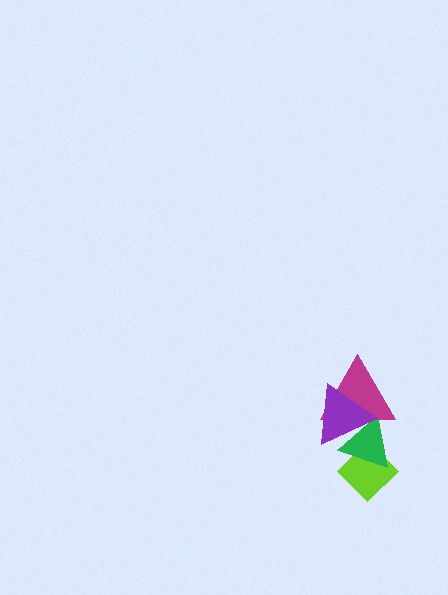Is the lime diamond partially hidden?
Yes, it is partially covered by another shape.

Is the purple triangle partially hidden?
No, no other shape covers it.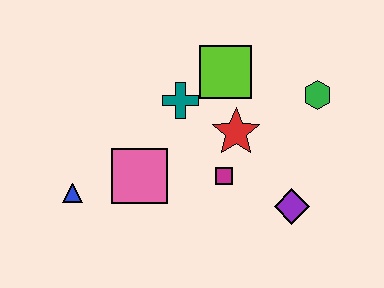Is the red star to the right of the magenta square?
Yes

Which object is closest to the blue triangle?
The pink square is closest to the blue triangle.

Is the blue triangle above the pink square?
No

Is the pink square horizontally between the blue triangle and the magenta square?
Yes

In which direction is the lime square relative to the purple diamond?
The lime square is above the purple diamond.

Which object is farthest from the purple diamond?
The blue triangle is farthest from the purple diamond.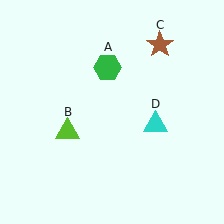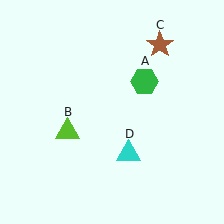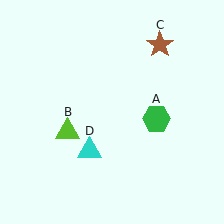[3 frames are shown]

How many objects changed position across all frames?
2 objects changed position: green hexagon (object A), cyan triangle (object D).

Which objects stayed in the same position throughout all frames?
Lime triangle (object B) and brown star (object C) remained stationary.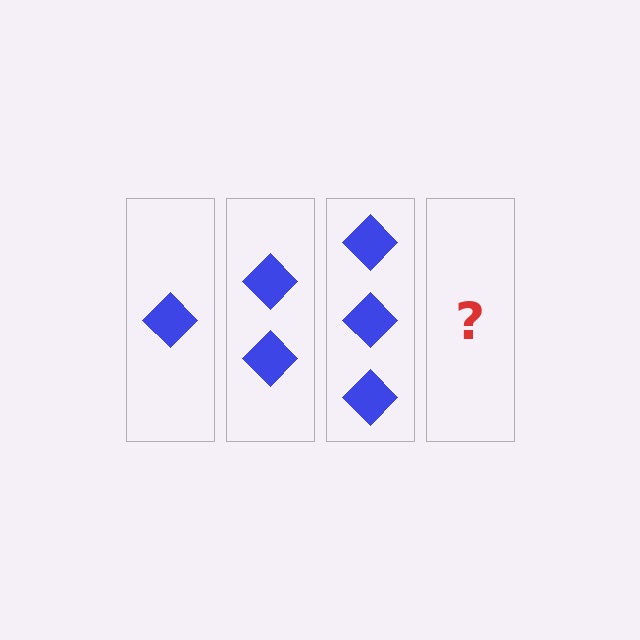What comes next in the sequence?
The next element should be 4 diamonds.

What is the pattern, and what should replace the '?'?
The pattern is that each step adds one more diamond. The '?' should be 4 diamonds.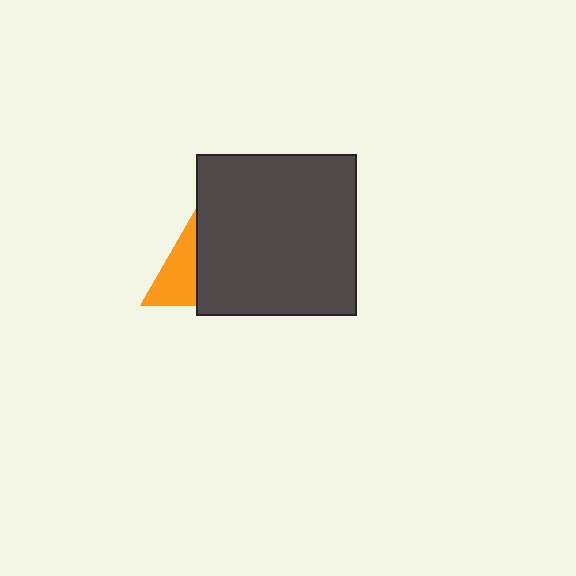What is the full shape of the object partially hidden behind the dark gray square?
The partially hidden object is an orange triangle.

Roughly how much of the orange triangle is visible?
A small part of it is visible (roughly 41%).